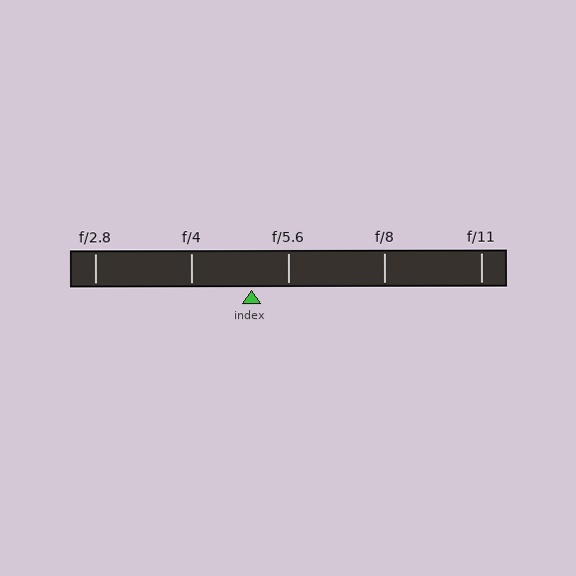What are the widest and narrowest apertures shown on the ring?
The widest aperture shown is f/2.8 and the narrowest is f/11.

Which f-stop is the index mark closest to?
The index mark is closest to f/5.6.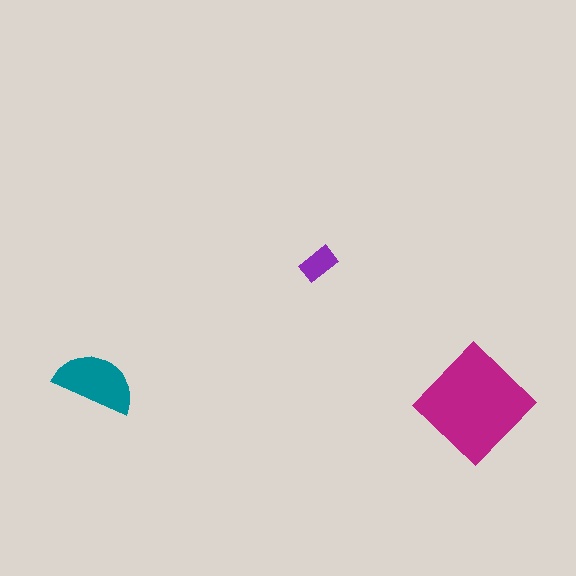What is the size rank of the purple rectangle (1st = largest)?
3rd.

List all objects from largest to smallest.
The magenta diamond, the teal semicircle, the purple rectangle.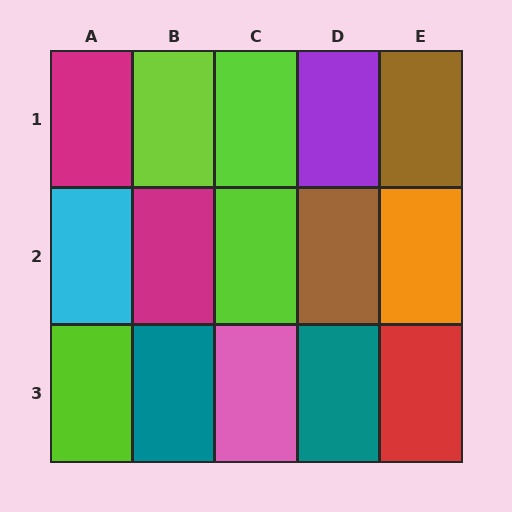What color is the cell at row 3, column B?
Teal.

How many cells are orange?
1 cell is orange.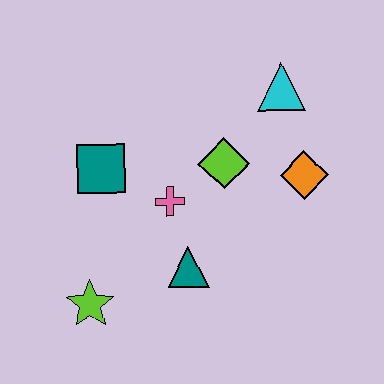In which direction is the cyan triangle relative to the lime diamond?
The cyan triangle is above the lime diamond.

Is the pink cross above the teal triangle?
Yes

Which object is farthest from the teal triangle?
The cyan triangle is farthest from the teal triangle.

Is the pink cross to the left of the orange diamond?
Yes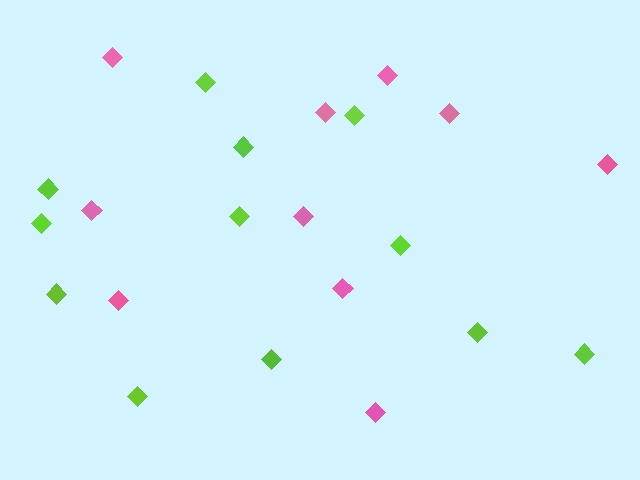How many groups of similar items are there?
There are 2 groups: one group of pink diamonds (10) and one group of lime diamonds (12).